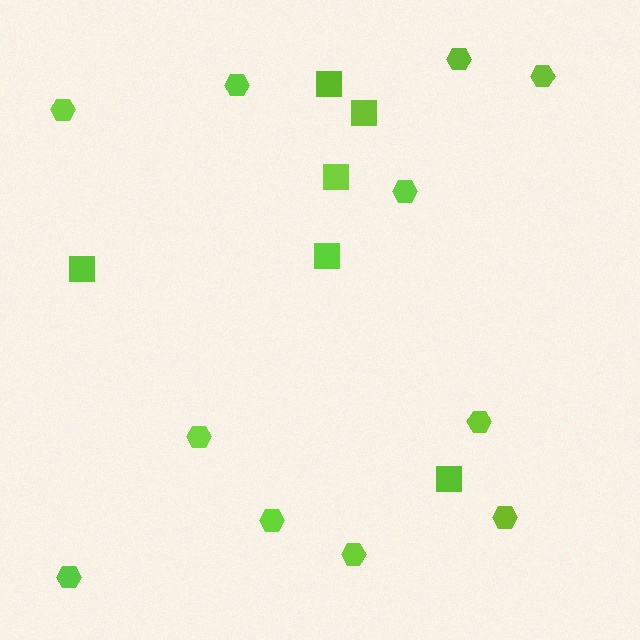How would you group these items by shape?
There are 2 groups: one group of squares (6) and one group of hexagons (11).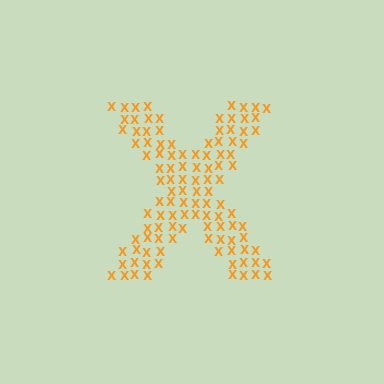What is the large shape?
The large shape is the letter X.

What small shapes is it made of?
It is made of small letter X's.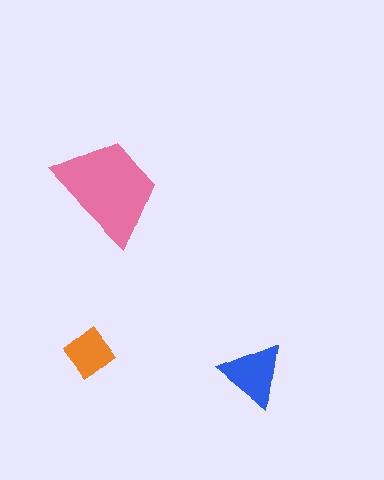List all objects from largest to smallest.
The pink trapezoid, the blue triangle, the orange diamond.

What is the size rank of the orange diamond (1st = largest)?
3rd.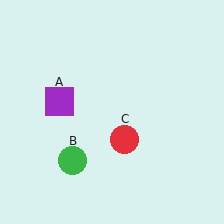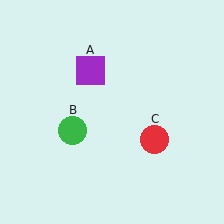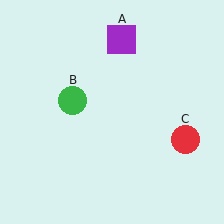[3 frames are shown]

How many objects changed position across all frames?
3 objects changed position: purple square (object A), green circle (object B), red circle (object C).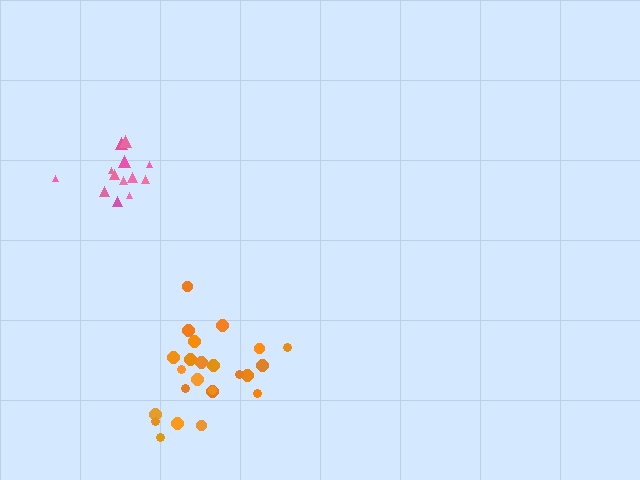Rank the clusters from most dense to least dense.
pink, orange.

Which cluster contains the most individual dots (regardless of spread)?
Orange (24).